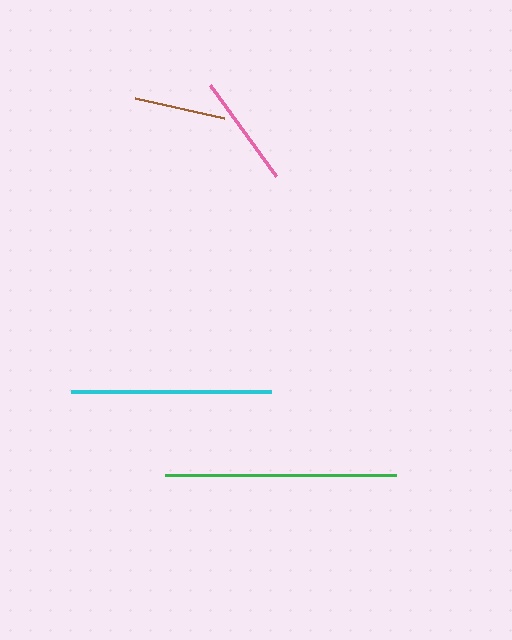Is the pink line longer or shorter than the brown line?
The pink line is longer than the brown line.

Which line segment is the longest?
The green line is the longest at approximately 231 pixels.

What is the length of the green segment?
The green segment is approximately 231 pixels long.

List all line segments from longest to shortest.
From longest to shortest: green, cyan, pink, brown.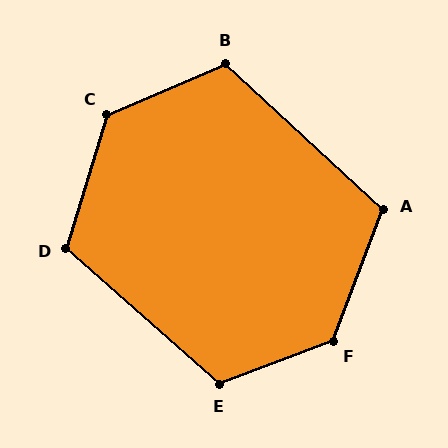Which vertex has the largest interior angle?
F, at approximately 132 degrees.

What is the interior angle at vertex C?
Approximately 130 degrees (obtuse).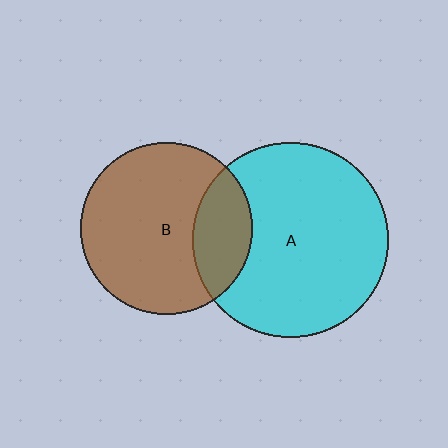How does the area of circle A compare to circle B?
Approximately 1.3 times.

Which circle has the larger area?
Circle A (cyan).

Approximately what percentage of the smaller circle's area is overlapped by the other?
Approximately 25%.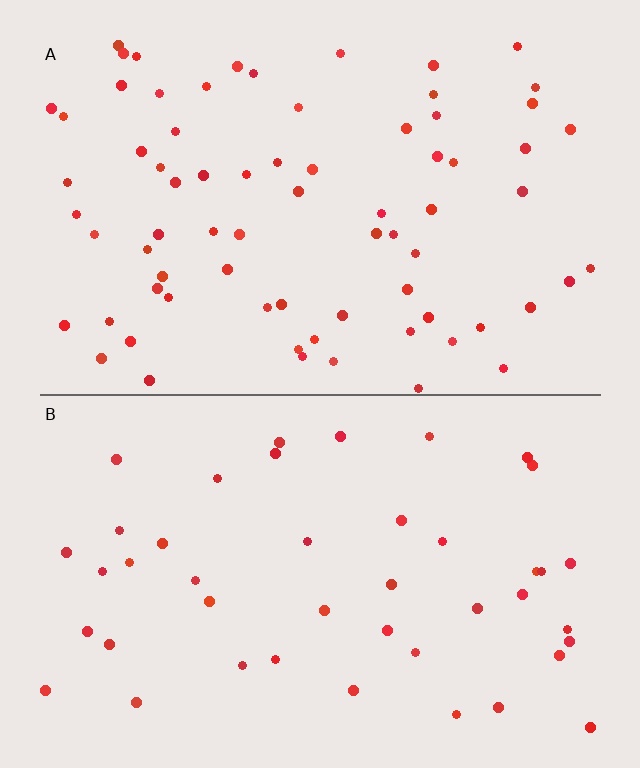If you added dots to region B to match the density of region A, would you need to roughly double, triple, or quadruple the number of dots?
Approximately double.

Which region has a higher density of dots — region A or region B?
A (the top).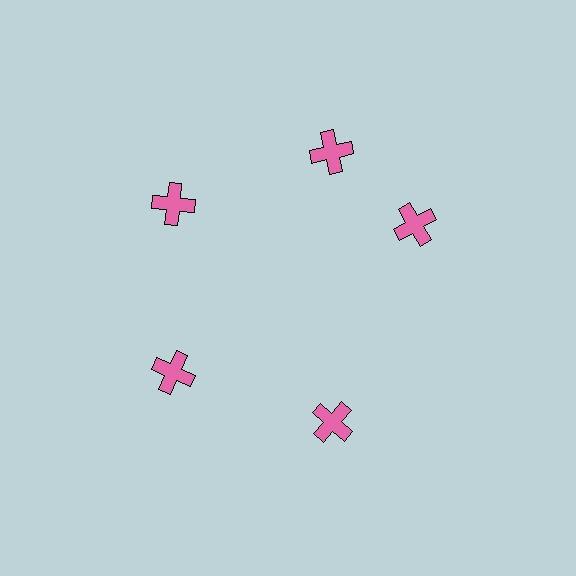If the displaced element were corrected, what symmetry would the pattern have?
It would have 5-fold rotational symmetry — the pattern would map onto itself every 72 degrees.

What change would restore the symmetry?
The symmetry would be restored by rotating it back into even spacing with its neighbors so that all 5 crosses sit at equal angles and equal distance from the center.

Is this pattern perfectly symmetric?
No. The 5 pink crosses are arranged in a ring, but one element near the 3 o'clock position is rotated out of alignment along the ring, breaking the 5-fold rotational symmetry.